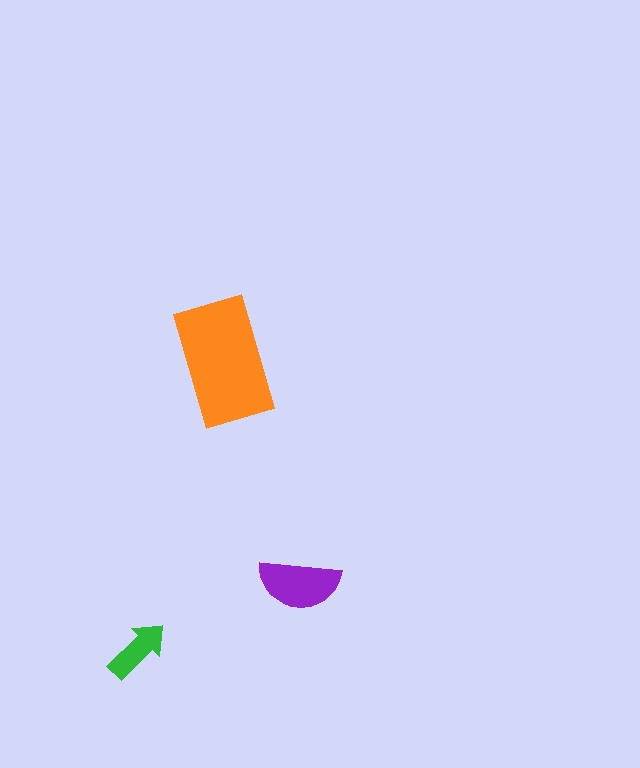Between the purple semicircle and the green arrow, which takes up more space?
The purple semicircle.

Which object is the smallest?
The green arrow.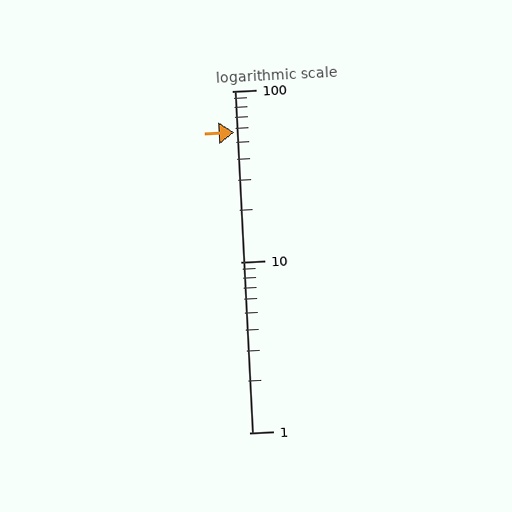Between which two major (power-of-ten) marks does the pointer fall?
The pointer is between 10 and 100.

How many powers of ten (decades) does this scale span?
The scale spans 2 decades, from 1 to 100.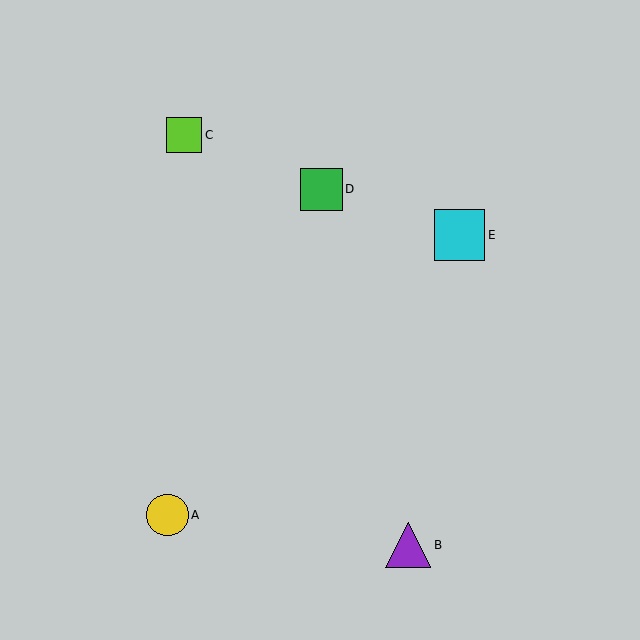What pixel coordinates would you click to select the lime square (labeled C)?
Click at (184, 135) to select the lime square C.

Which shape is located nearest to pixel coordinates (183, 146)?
The lime square (labeled C) at (184, 135) is nearest to that location.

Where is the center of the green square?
The center of the green square is at (322, 189).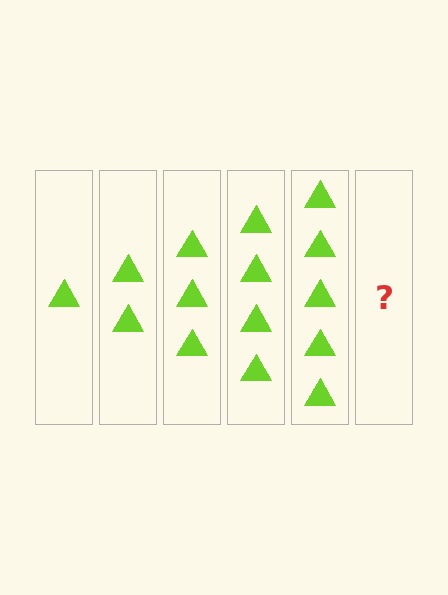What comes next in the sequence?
The next element should be 6 triangles.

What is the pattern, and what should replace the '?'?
The pattern is that each step adds one more triangle. The '?' should be 6 triangles.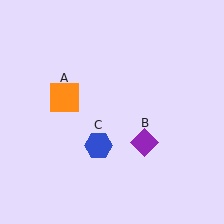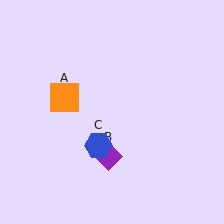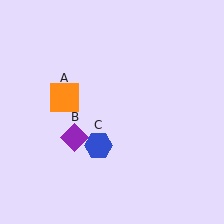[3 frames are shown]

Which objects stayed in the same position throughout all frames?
Orange square (object A) and blue hexagon (object C) remained stationary.